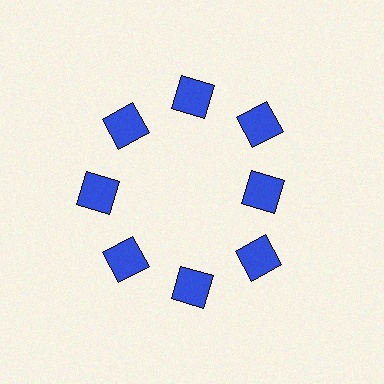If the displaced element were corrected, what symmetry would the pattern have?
It would have 8-fold rotational symmetry — the pattern would map onto itself every 45 degrees.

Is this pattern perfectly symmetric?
No. The 8 blue squares are arranged in a ring, but one element near the 3 o'clock position is pulled inward toward the center, breaking the 8-fold rotational symmetry.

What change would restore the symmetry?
The symmetry would be restored by moving it outward, back onto the ring so that all 8 squares sit at equal angles and equal distance from the center.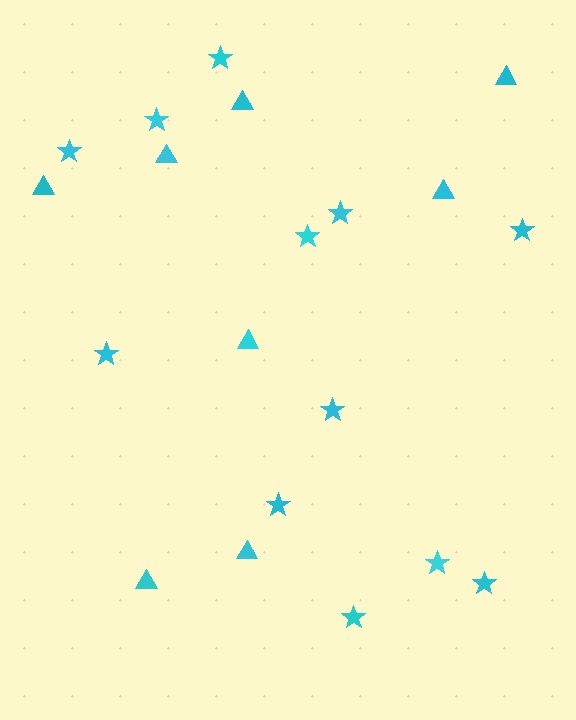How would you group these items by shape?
There are 2 groups: one group of stars (12) and one group of triangles (8).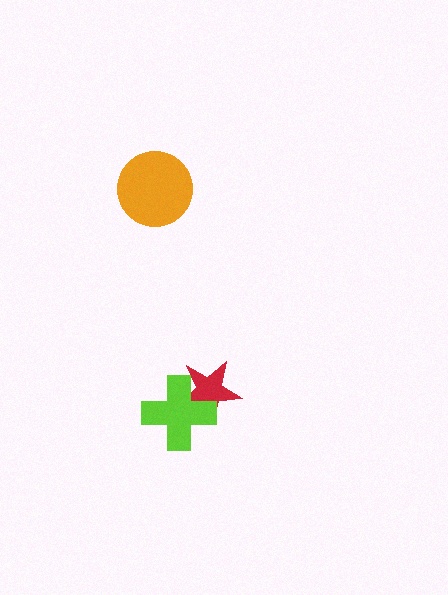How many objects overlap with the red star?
1 object overlaps with the red star.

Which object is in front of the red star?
The lime cross is in front of the red star.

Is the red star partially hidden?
Yes, it is partially covered by another shape.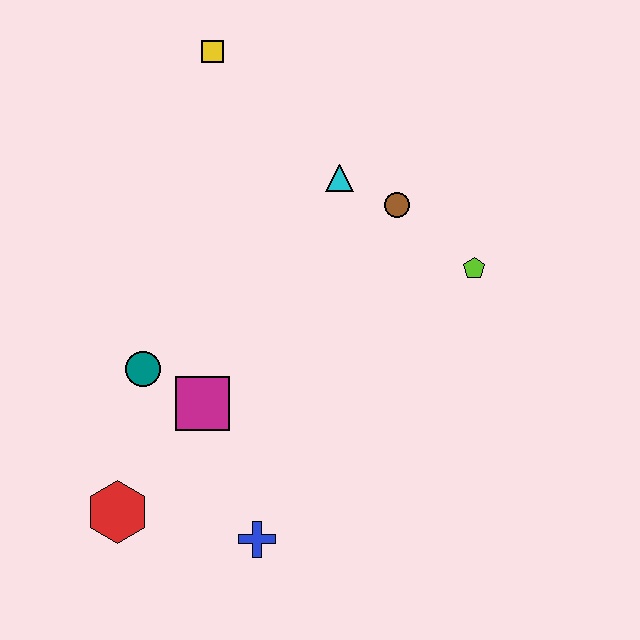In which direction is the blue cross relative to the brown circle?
The blue cross is below the brown circle.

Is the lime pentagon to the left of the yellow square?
No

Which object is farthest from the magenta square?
The yellow square is farthest from the magenta square.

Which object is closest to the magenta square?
The teal circle is closest to the magenta square.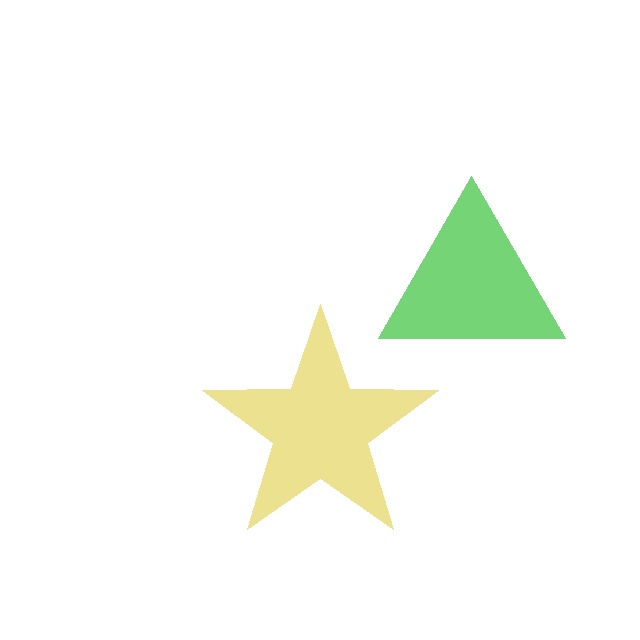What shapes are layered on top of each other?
The layered shapes are: a yellow star, a green triangle.